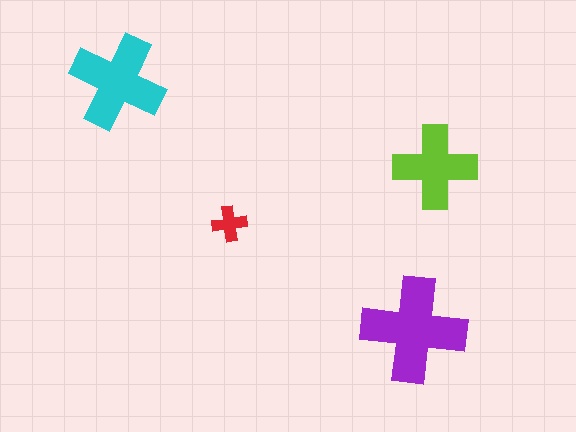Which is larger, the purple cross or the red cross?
The purple one.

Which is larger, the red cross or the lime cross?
The lime one.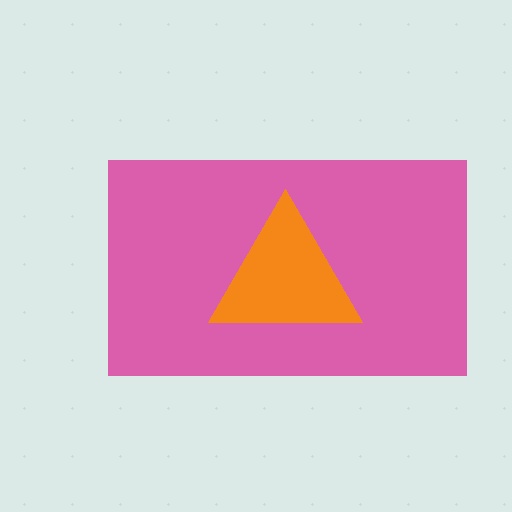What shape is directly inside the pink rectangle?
The orange triangle.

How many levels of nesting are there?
2.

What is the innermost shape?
The orange triangle.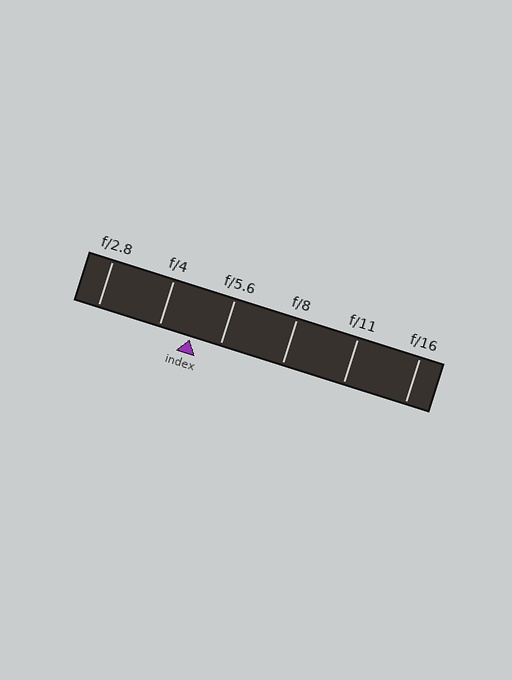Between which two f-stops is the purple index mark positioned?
The index mark is between f/4 and f/5.6.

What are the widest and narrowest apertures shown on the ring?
The widest aperture shown is f/2.8 and the narrowest is f/16.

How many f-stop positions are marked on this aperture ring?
There are 6 f-stop positions marked.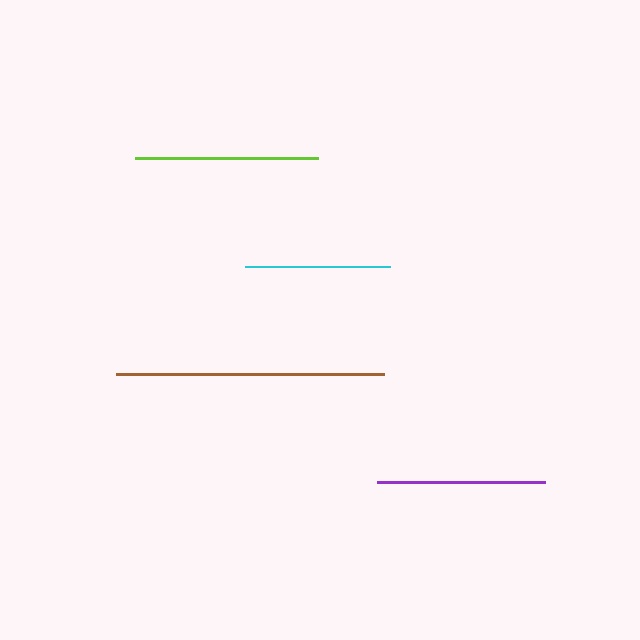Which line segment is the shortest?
The cyan line is the shortest at approximately 146 pixels.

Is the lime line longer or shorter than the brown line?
The brown line is longer than the lime line.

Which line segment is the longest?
The brown line is the longest at approximately 269 pixels.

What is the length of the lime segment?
The lime segment is approximately 183 pixels long.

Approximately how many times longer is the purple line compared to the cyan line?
The purple line is approximately 1.2 times the length of the cyan line.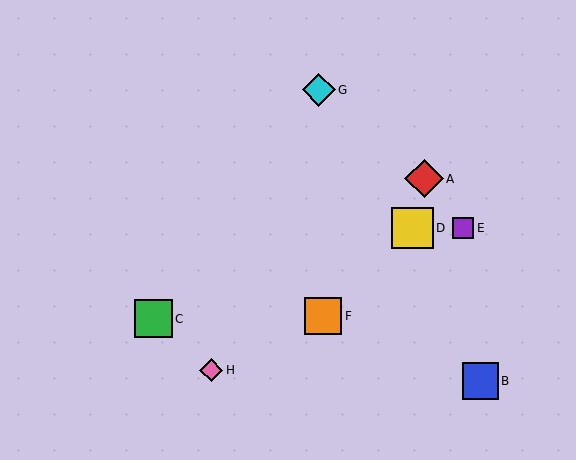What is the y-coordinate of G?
Object G is at y≈90.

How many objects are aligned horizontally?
2 objects (D, E) are aligned horizontally.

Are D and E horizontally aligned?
Yes, both are at y≈228.